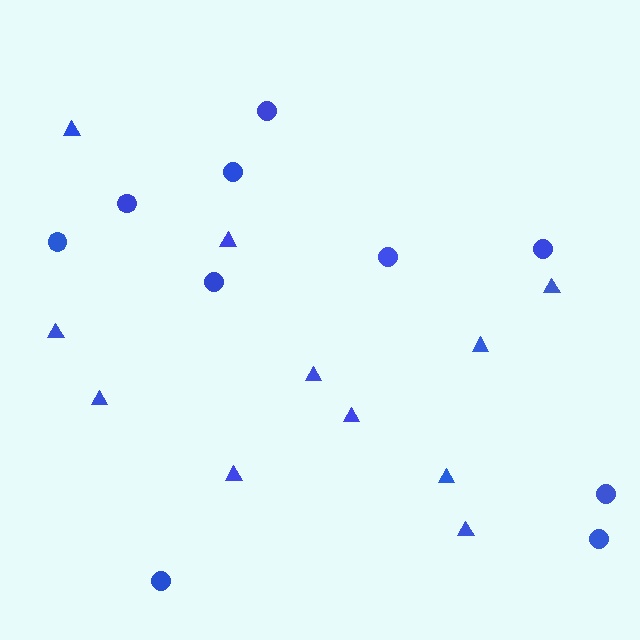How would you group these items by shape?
There are 2 groups: one group of triangles (11) and one group of circles (10).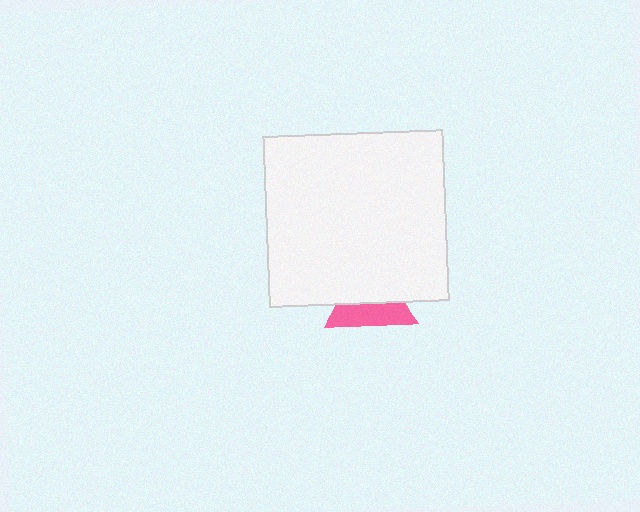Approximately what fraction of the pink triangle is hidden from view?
Roughly 54% of the pink triangle is hidden behind the white rectangle.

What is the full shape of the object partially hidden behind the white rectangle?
The partially hidden object is a pink triangle.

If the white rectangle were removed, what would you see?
You would see the complete pink triangle.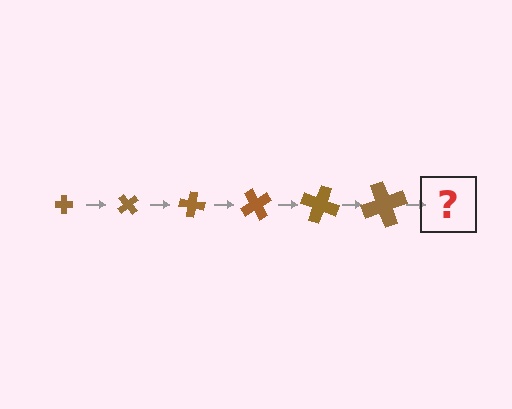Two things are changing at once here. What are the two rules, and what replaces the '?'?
The two rules are that the cross grows larger each step and it rotates 50 degrees each step. The '?' should be a cross, larger than the previous one and rotated 300 degrees from the start.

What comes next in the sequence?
The next element should be a cross, larger than the previous one and rotated 300 degrees from the start.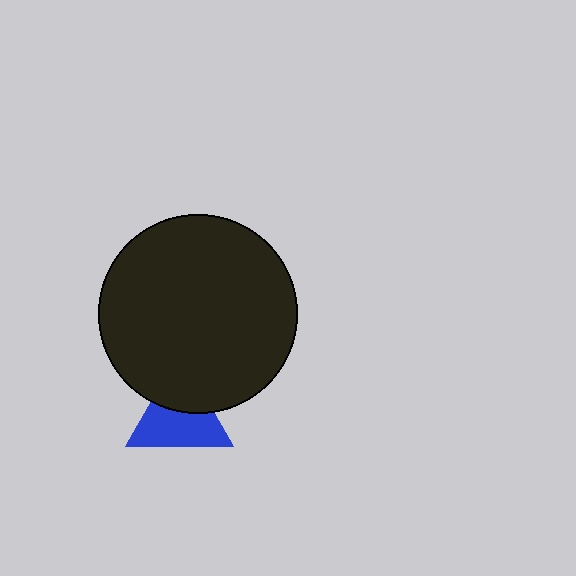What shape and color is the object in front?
The object in front is a black circle.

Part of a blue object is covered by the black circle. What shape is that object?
It is a triangle.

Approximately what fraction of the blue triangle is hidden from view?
Roughly 38% of the blue triangle is hidden behind the black circle.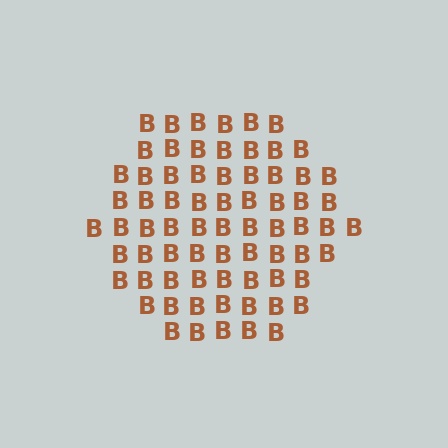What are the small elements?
The small elements are letter B's.